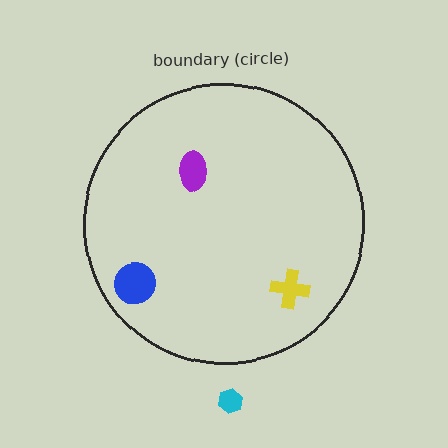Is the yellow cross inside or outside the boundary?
Inside.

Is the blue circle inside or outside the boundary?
Inside.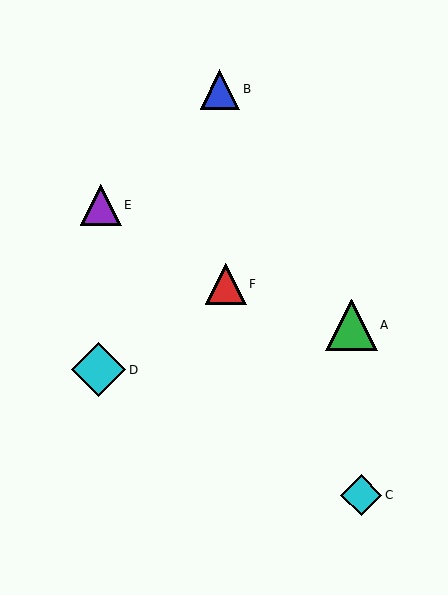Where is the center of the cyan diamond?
The center of the cyan diamond is at (361, 495).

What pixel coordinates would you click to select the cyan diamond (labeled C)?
Click at (361, 495) to select the cyan diamond C.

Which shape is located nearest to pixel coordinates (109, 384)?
The cyan diamond (labeled D) at (99, 370) is nearest to that location.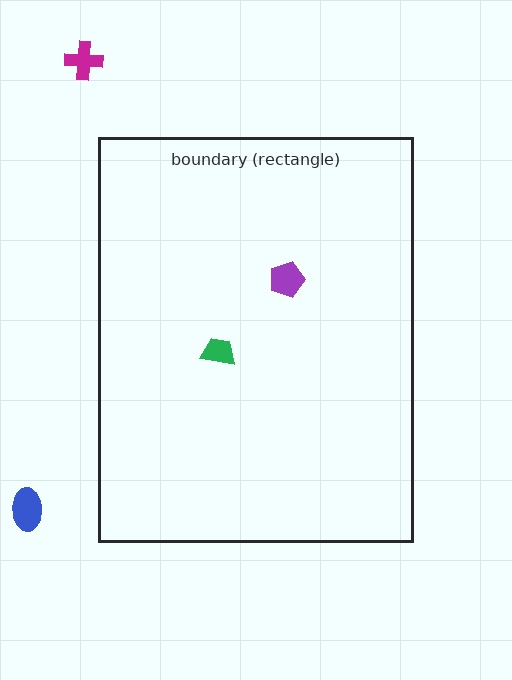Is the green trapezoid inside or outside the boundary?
Inside.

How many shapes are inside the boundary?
2 inside, 2 outside.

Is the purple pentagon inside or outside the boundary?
Inside.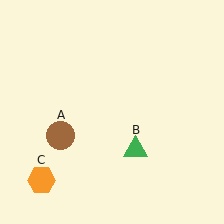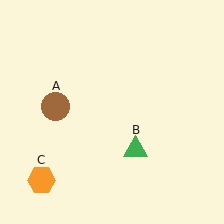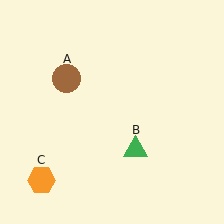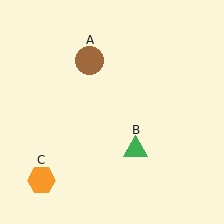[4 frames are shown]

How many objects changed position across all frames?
1 object changed position: brown circle (object A).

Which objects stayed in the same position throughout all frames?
Green triangle (object B) and orange hexagon (object C) remained stationary.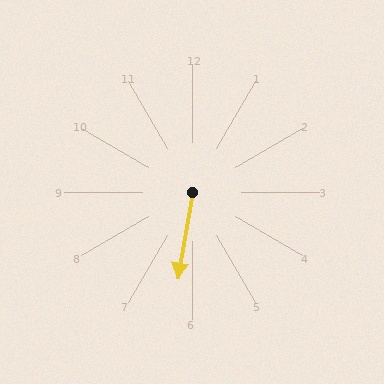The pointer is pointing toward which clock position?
Roughly 6 o'clock.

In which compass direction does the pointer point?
South.